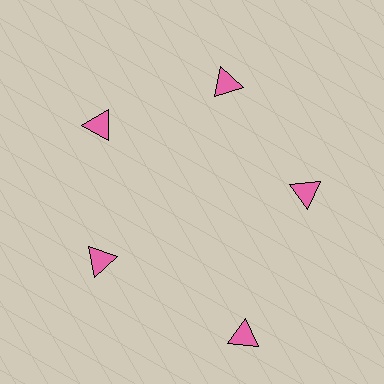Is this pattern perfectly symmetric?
No. The 5 pink triangles are arranged in a ring, but one element near the 5 o'clock position is pushed outward from the center, breaking the 5-fold rotational symmetry.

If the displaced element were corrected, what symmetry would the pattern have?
It would have 5-fold rotational symmetry — the pattern would map onto itself every 72 degrees.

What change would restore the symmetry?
The symmetry would be restored by moving it inward, back onto the ring so that all 5 triangles sit at equal angles and equal distance from the center.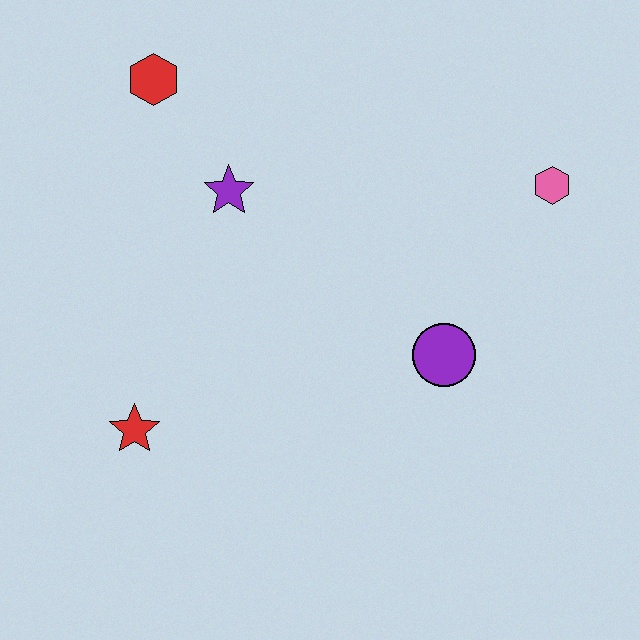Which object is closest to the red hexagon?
The purple star is closest to the red hexagon.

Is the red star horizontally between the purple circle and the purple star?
No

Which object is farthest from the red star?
The pink hexagon is farthest from the red star.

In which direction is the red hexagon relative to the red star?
The red hexagon is above the red star.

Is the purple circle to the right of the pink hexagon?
No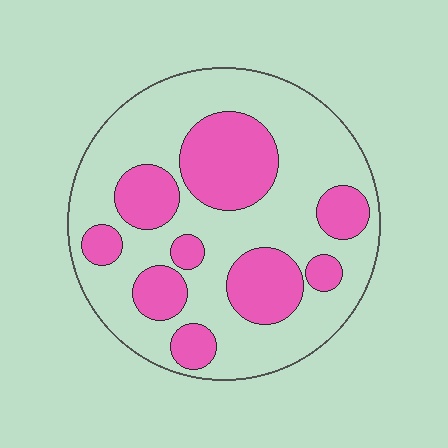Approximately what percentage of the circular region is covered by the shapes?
Approximately 35%.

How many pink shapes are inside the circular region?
9.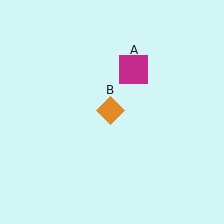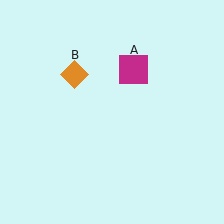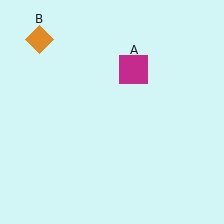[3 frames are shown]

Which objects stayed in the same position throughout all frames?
Magenta square (object A) remained stationary.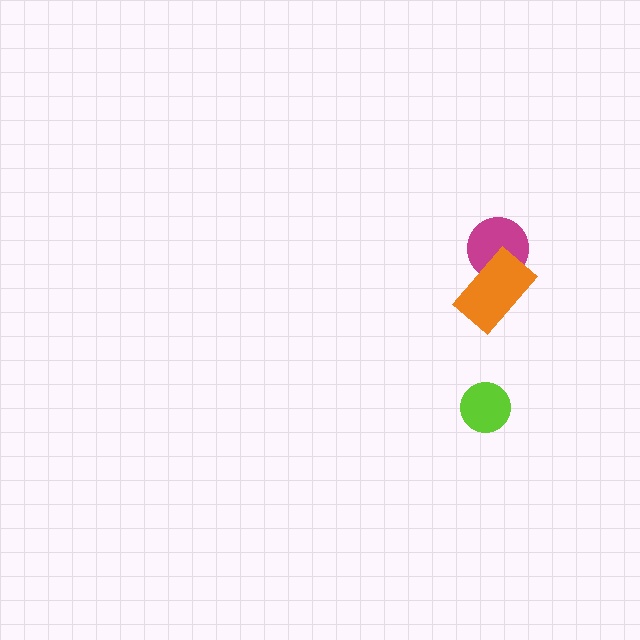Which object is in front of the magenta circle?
The orange rectangle is in front of the magenta circle.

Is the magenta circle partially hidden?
Yes, it is partially covered by another shape.